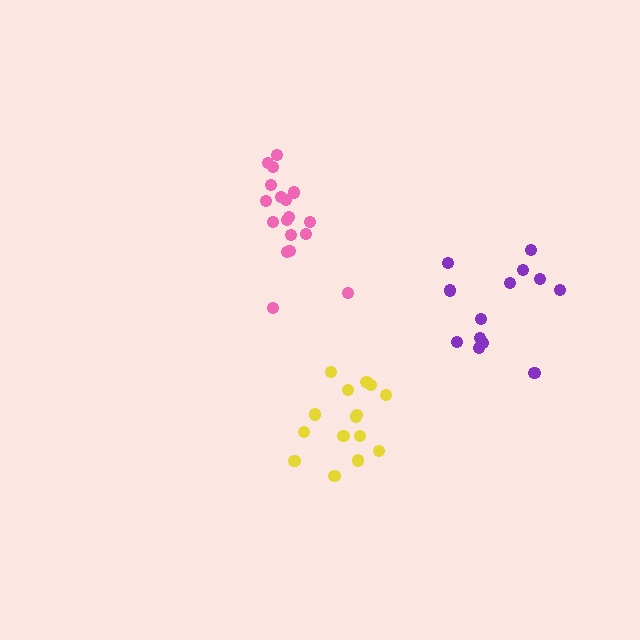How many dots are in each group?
Group 1: 15 dots, Group 2: 18 dots, Group 3: 13 dots (46 total).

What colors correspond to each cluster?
The clusters are colored: yellow, pink, purple.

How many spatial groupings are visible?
There are 3 spatial groupings.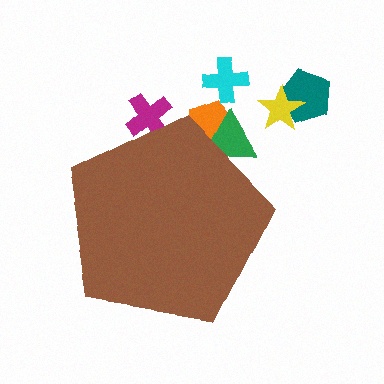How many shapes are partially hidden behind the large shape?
3 shapes are partially hidden.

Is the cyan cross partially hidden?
No, the cyan cross is fully visible.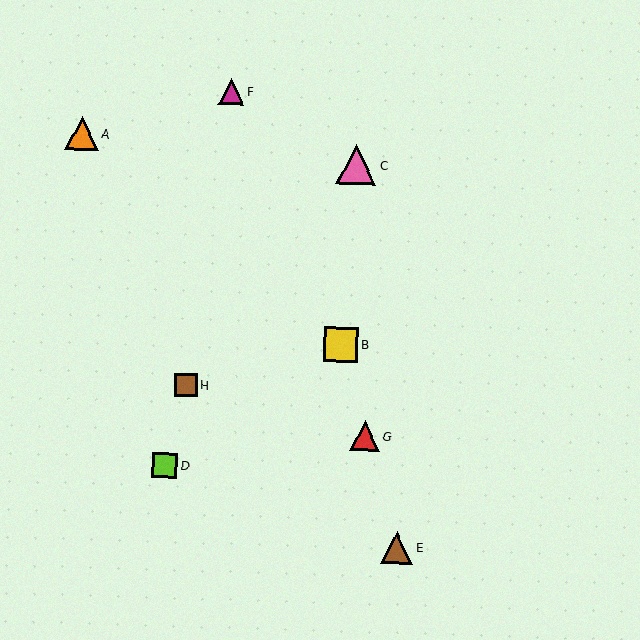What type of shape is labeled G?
Shape G is a red triangle.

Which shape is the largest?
The pink triangle (labeled C) is the largest.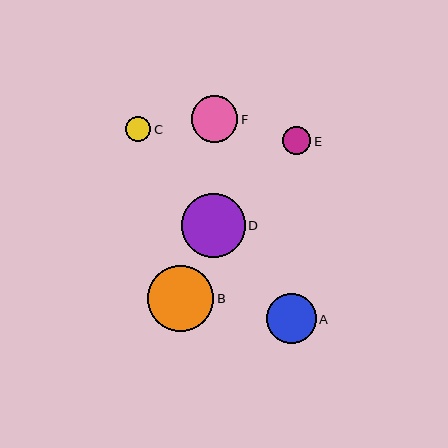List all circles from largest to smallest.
From largest to smallest: B, D, A, F, E, C.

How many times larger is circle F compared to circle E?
Circle F is approximately 1.7 times the size of circle E.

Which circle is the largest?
Circle B is the largest with a size of approximately 66 pixels.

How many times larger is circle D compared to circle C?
Circle D is approximately 2.5 times the size of circle C.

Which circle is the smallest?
Circle C is the smallest with a size of approximately 25 pixels.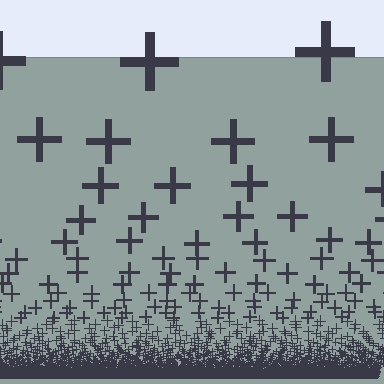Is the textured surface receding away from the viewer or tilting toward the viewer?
The surface appears to tilt toward the viewer. Texture elements get larger and sparser toward the top.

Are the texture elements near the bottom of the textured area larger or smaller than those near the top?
Smaller. The gradient is inverted — elements near the bottom are smaller and denser.